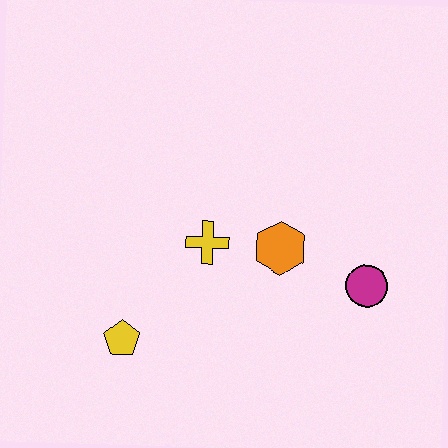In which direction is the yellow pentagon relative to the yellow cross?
The yellow pentagon is below the yellow cross.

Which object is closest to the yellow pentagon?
The yellow cross is closest to the yellow pentagon.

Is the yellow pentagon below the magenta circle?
Yes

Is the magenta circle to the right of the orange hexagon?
Yes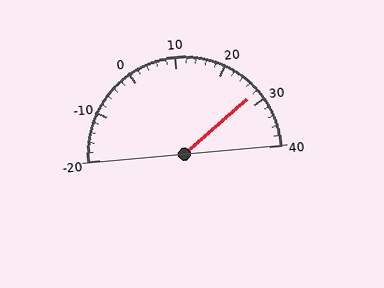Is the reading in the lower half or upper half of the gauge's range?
The reading is in the upper half of the range (-20 to 40).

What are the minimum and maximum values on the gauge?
The gauge ranges from -20 to 40.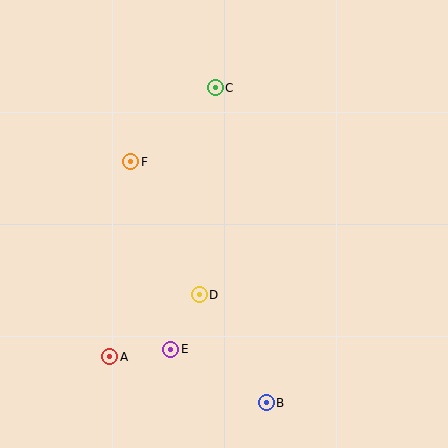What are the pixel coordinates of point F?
Point F is at (131, 162).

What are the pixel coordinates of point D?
Point D is at (199, 295).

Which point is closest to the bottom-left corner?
Point A is closest to the bottom-left corner.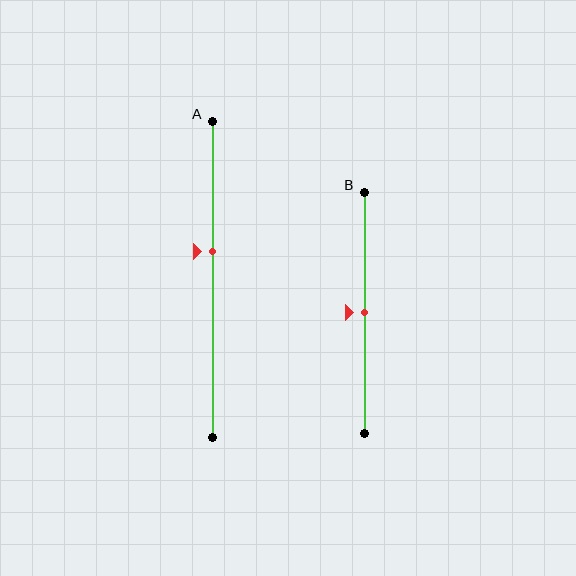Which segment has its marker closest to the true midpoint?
Segment B has its marker closest to the true midpoint.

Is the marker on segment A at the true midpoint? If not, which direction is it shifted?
No, the marker on segment A is shifted upward by about 9% of the segment length.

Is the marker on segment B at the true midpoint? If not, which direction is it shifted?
Yes, the marker on segment B is at the true midpoint.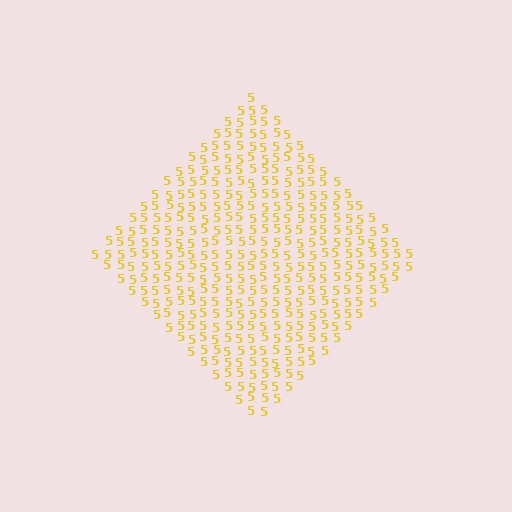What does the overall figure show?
The overall figure shows a diamond.